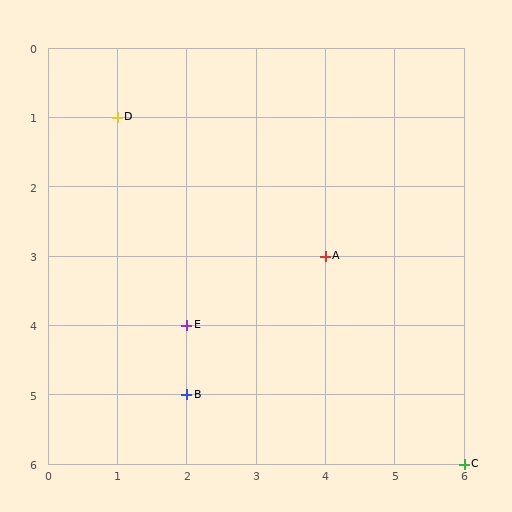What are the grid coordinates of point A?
Point A is at grid coordinates (4, 3).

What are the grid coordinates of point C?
Point C is at grid coordinates (6, 6).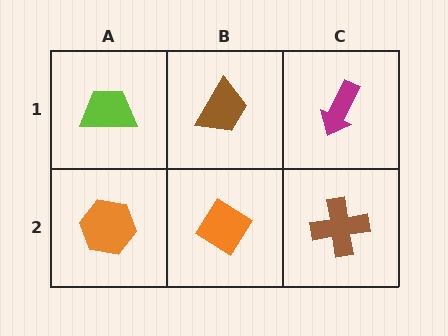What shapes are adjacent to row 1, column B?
An orange diamond (row 2, column B), a lime trapezoid (row 1, column A), a magenta arrow (row 1, column C).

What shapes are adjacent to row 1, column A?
An orange hexagon (row 2, column A), a brown trapezoid (row 1, column B).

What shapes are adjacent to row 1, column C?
A brown cross (row 2, column C), a brown trapezoid (row 1, column B).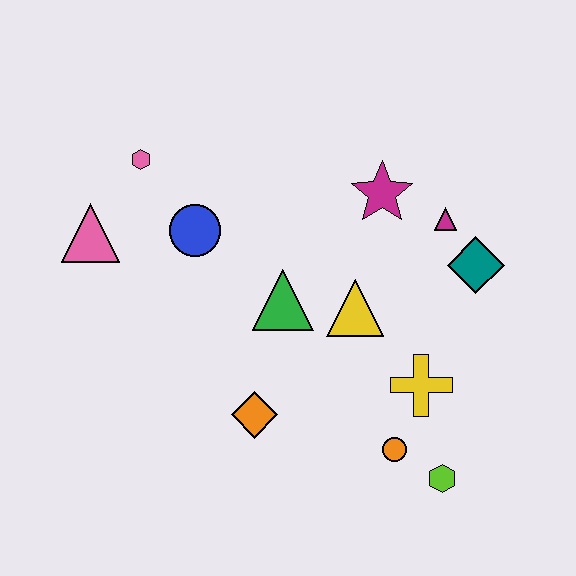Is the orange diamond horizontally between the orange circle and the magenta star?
No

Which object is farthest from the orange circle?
The pink hexagon is farthest from the orange circle.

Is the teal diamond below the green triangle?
No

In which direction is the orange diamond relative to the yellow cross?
The orange diamond is to the left of the yellow cross.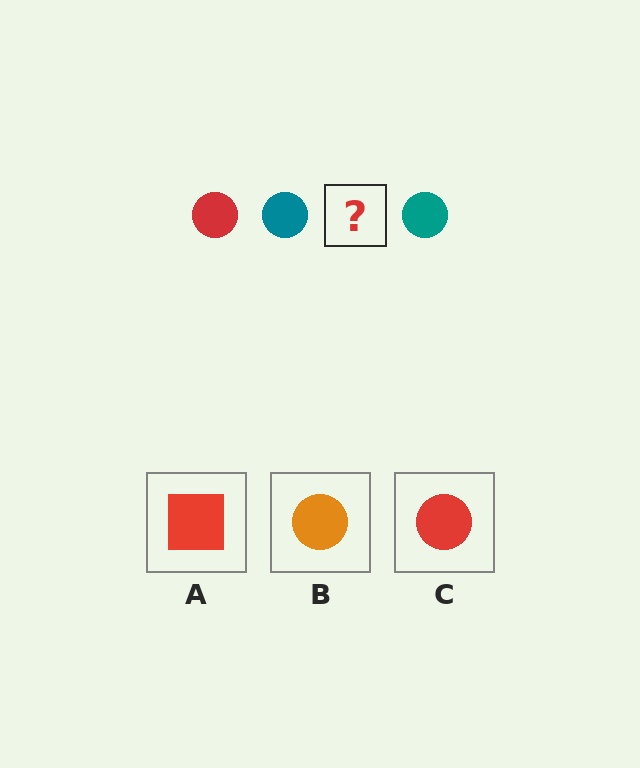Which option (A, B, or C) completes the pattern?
C.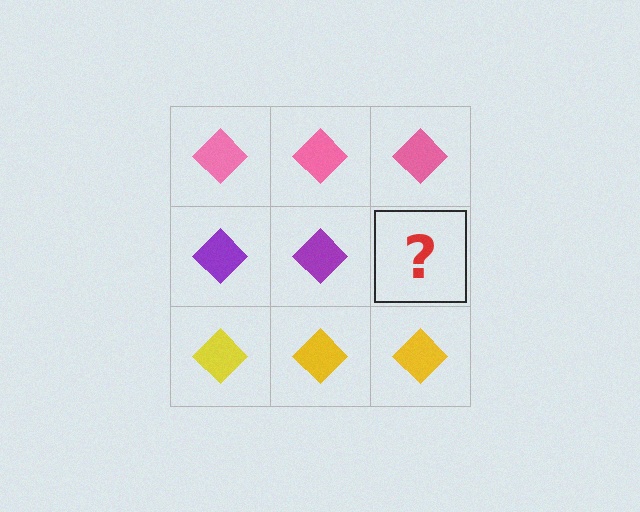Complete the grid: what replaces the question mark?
The question mark should be replaced with a purple diamond.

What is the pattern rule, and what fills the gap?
The rule is that each row has a consistent color. The gap should be filled with a purple diamond.